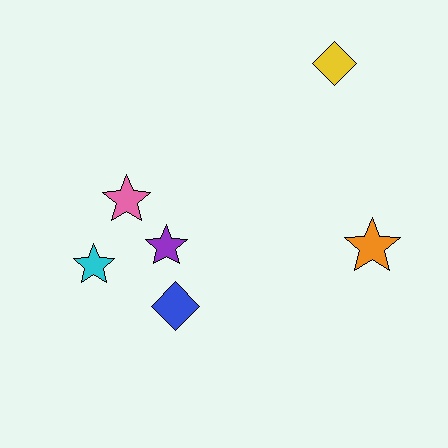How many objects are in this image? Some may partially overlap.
There are 6 objects.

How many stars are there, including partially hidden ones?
There are 4 stars.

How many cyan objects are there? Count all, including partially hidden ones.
There is 1 cyan object.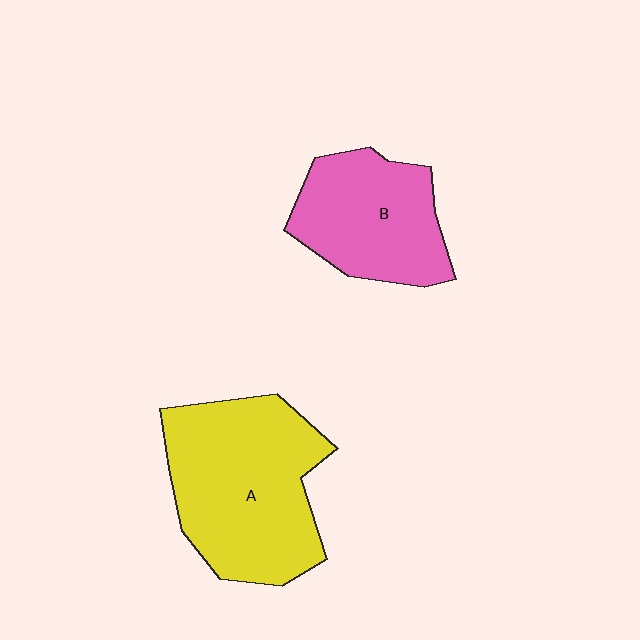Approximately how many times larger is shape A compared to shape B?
Approximately 1.5 times.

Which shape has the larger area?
Shape A (yellow).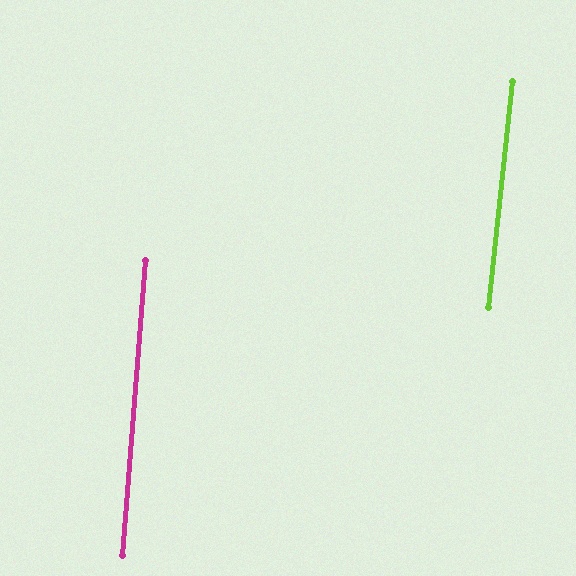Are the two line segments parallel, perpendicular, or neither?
Parallel — their directions differ by only 1.7°.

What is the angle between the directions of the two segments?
Approximately 2 degrees.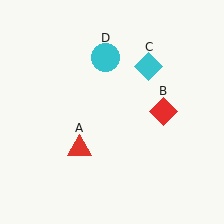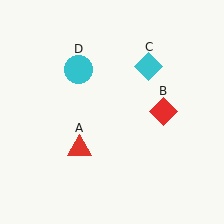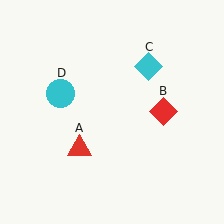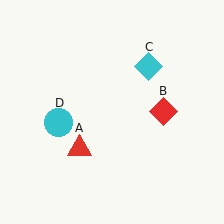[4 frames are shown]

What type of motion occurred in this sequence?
The cyan circle (object D) rotated counterclockwise around the center of the scene.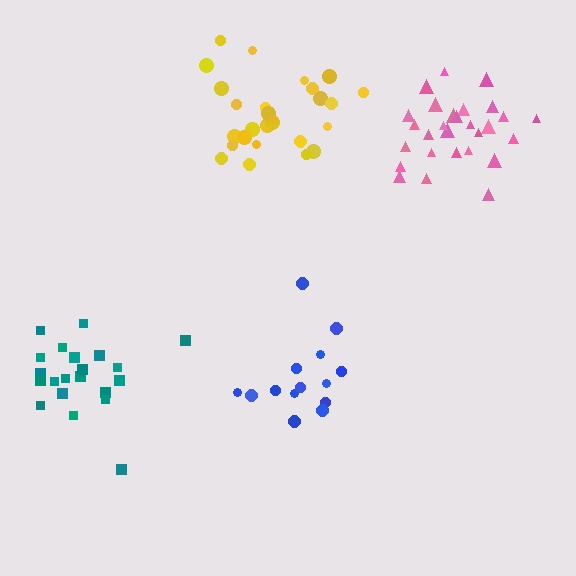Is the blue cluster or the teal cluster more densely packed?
Blue.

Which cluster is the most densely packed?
Pink.